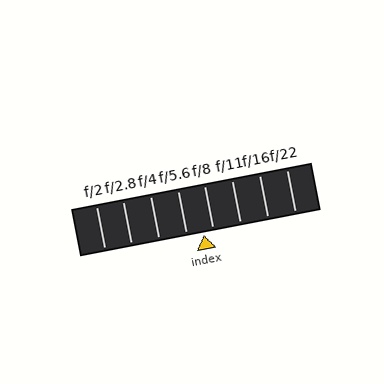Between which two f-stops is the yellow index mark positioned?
The index mark is between f/5.6 and f/8.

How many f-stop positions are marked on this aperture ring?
There are 8 f-stop positions marked.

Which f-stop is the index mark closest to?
The index mark is closest to f/8.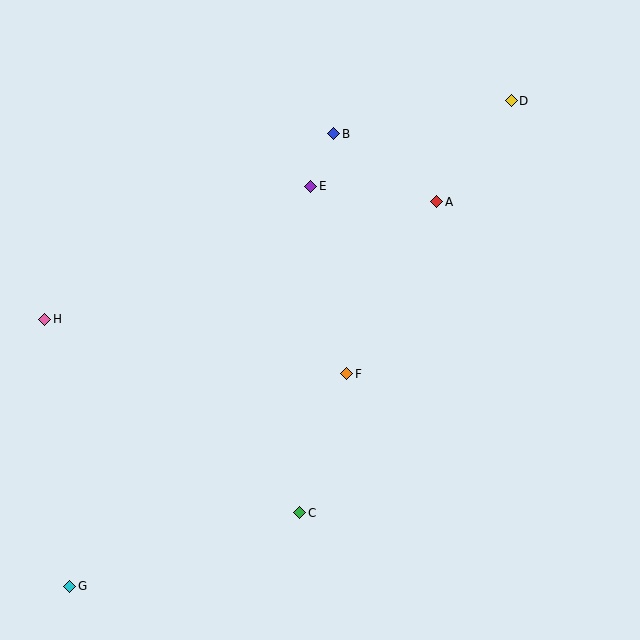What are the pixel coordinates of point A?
Point A is at (437, 202).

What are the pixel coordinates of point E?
Point E is at (311, 186).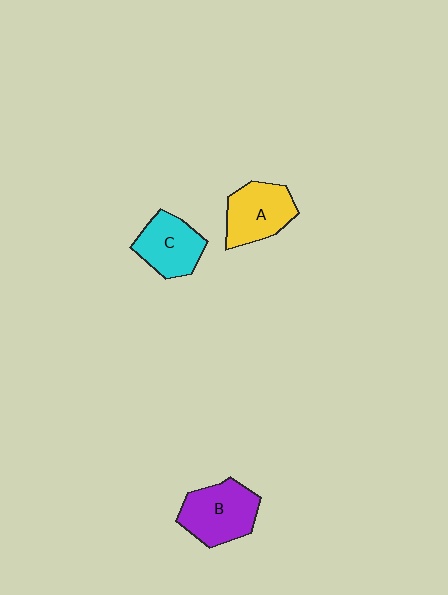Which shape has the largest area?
Shape B (purple).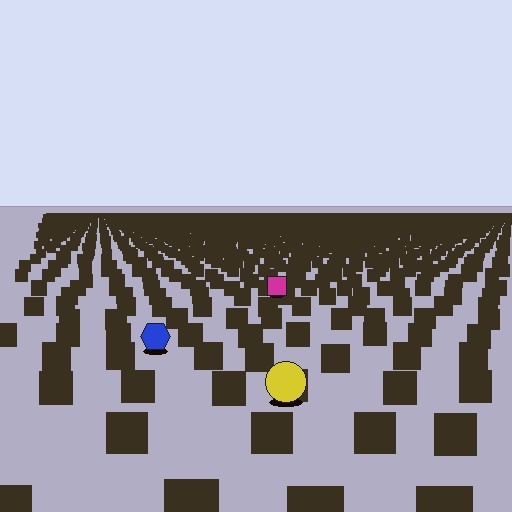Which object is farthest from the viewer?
The magenta square is farthest from the viewer. It appears smaller and the ground texture around it is denser.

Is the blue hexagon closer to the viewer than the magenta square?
Yes. The blue hexagon is closer — you can tell from the texture gradient: the ground texture is coarser near it.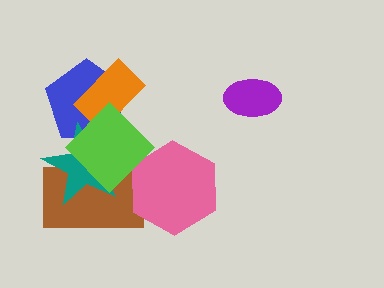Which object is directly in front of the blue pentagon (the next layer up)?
The orange rectangle is directly in front of the blue pentagon.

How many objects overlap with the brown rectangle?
3 objects overlap with the brown rectangle.